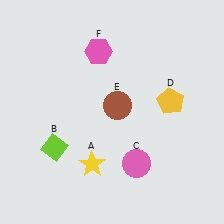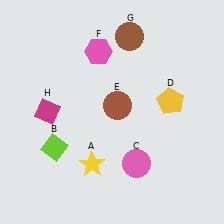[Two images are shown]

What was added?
A brown circle (G), a magenta diamond (H) were added in Image 2.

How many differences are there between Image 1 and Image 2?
There are 2 differences between the two images.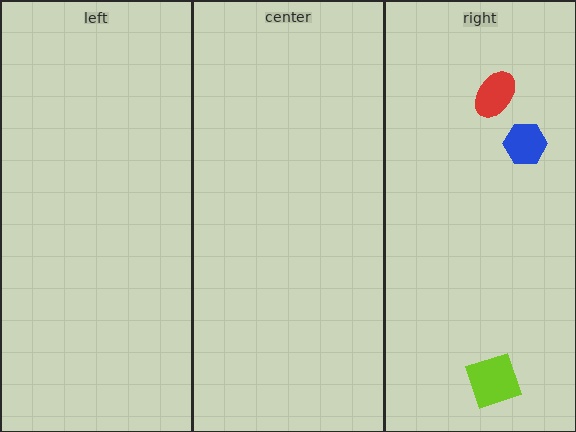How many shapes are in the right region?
3.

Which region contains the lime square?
The right region.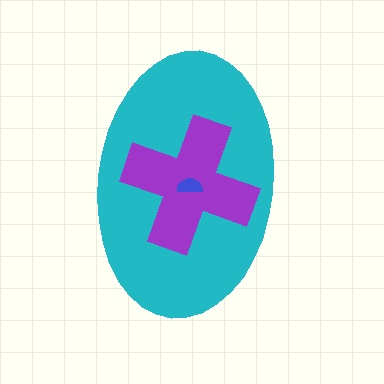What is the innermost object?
The blue semicircle.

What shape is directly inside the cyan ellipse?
The purple cross.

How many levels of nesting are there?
3.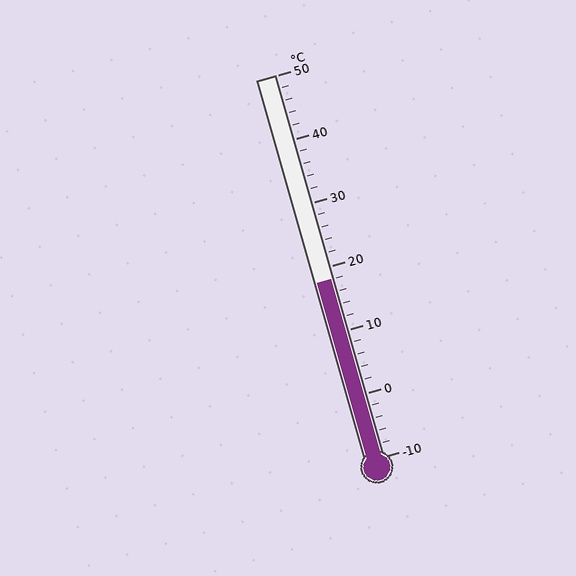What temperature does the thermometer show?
The thermometer shows approximately 18°C.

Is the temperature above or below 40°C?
The temperature is below 40°C.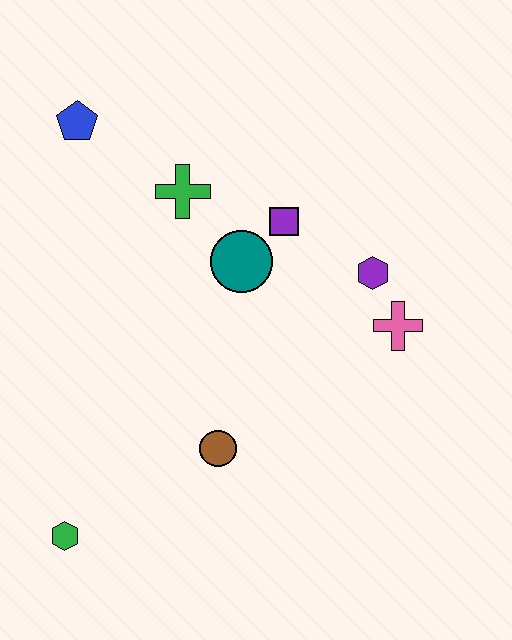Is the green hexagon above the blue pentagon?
No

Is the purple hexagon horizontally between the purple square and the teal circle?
No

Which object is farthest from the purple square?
The green hexagon is farthest from the purple square.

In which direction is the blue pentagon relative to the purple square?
The blue pentagon is to the left of the purple square.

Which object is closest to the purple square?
The teal circle is closest to the purple square.